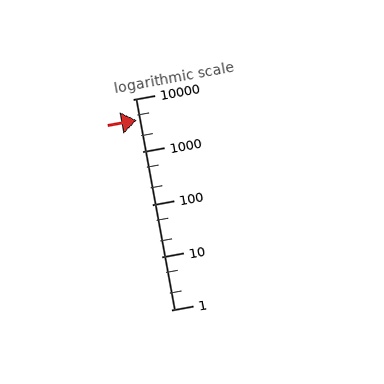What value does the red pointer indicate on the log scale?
The pointer indicates approximately 3900.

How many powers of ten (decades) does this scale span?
The scale spans 4 decades, from 1 to 10000.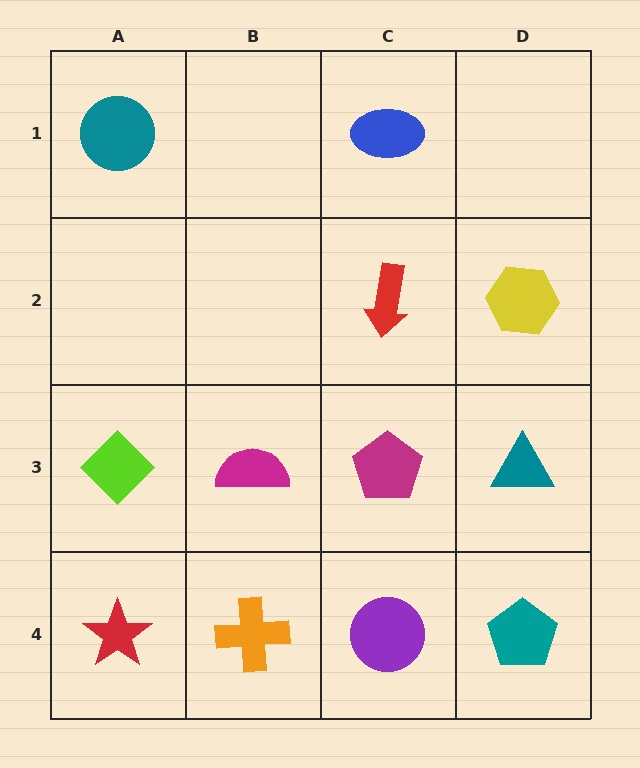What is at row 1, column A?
A teal circle.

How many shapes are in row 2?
2 shapes.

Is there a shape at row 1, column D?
No, that cell is empty.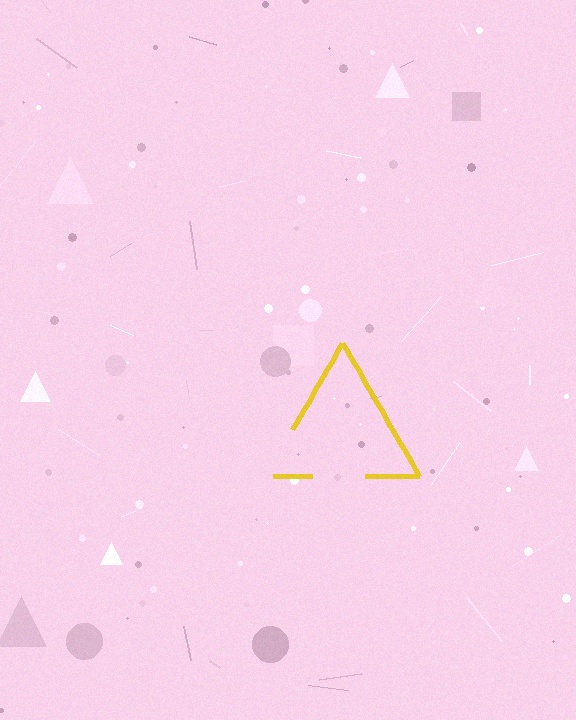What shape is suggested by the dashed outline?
The dashed outline suggests a triangle.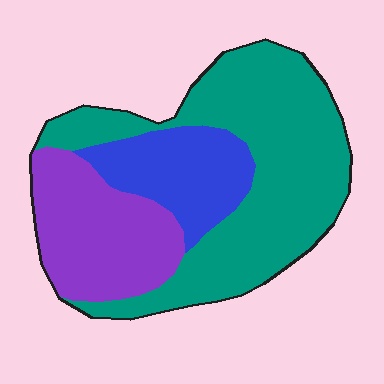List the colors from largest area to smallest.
From largest to smallest: teal, purple, blue.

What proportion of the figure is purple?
Purple covers about 25% of the figure.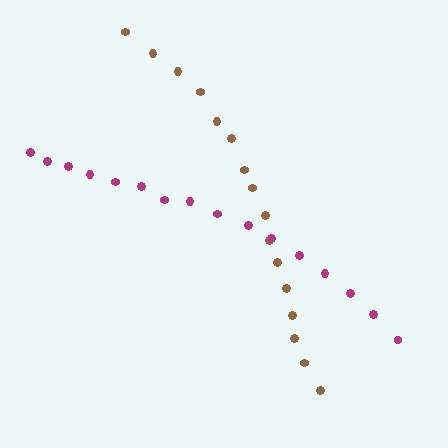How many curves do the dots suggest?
There are 2 distinct paths.